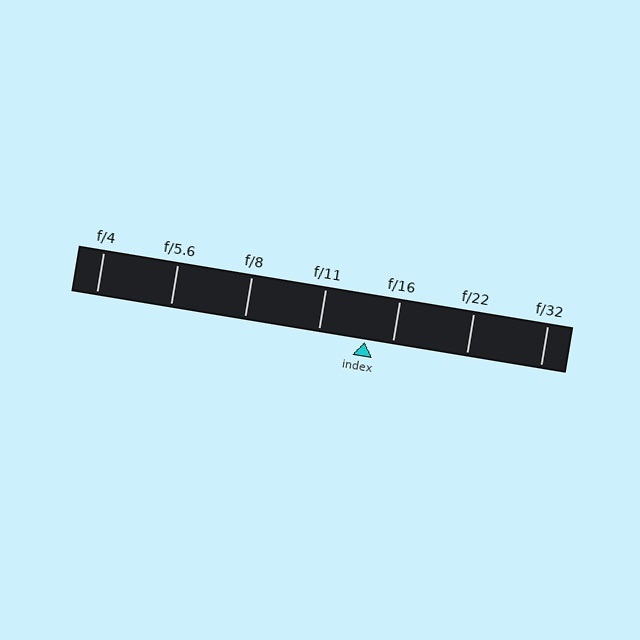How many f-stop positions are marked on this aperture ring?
There are 7 f-stop positions marked.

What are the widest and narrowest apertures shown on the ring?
The widest aperture shown is f/4 and the narrowest is f/32.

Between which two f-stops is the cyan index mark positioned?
The index mark is between f/11 and f/16.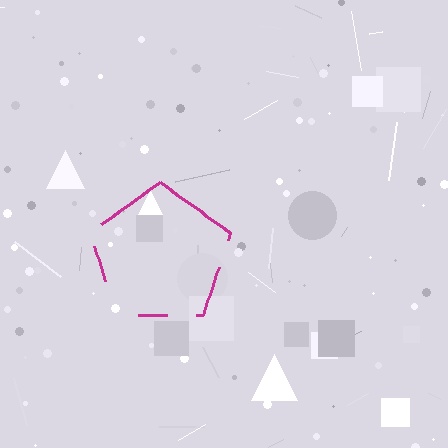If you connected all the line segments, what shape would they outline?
They would outline a pentagon.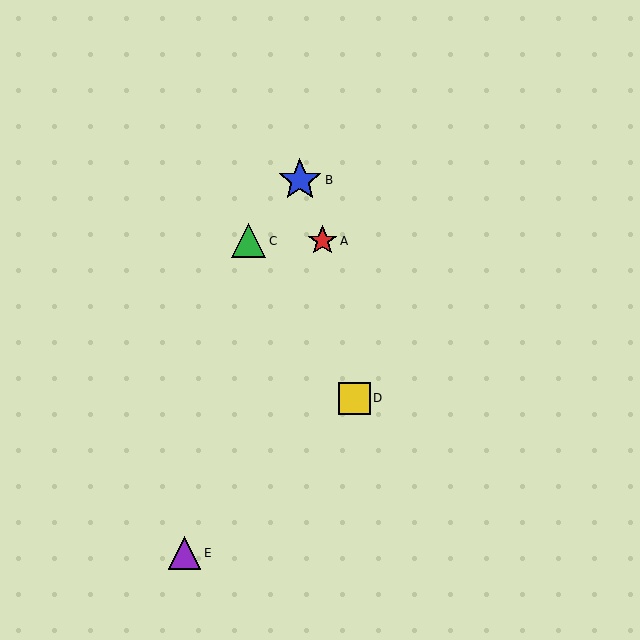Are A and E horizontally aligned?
No, A is at y≈241 and E is at y≈553.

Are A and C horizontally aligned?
Yes, both are at y≈241.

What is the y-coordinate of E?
Object E is at y≈553.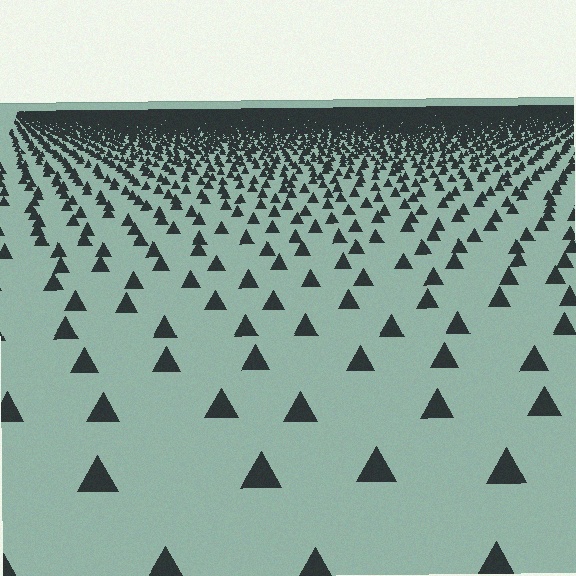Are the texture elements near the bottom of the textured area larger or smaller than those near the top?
Larger. Near the bottom, elements are closer to the viewer and appear at a bigger on-screen size.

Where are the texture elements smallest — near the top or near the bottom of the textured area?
Near the top.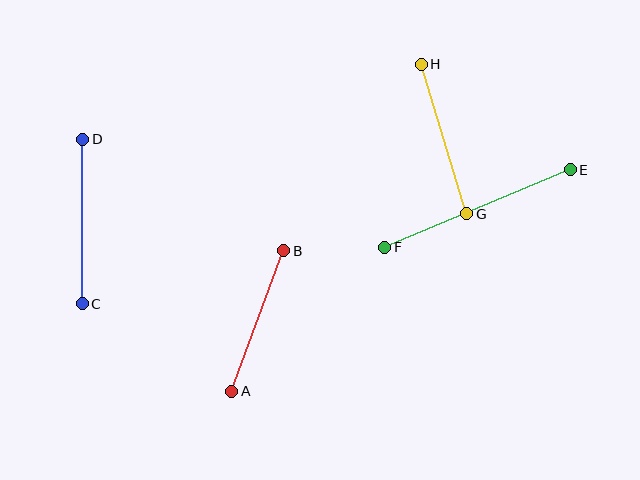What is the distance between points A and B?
The distance is approximately 150 pixels.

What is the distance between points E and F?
The distance is approximately 201 pixels.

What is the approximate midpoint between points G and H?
The midpoint is at approximately (444, 139) pixels.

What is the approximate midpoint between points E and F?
The midpoint is at approximately (477, 209) pixels.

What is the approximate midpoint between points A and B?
The midpoint is at approximately (258, 321) pixels.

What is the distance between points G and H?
The distance is approximately 156 pixels.